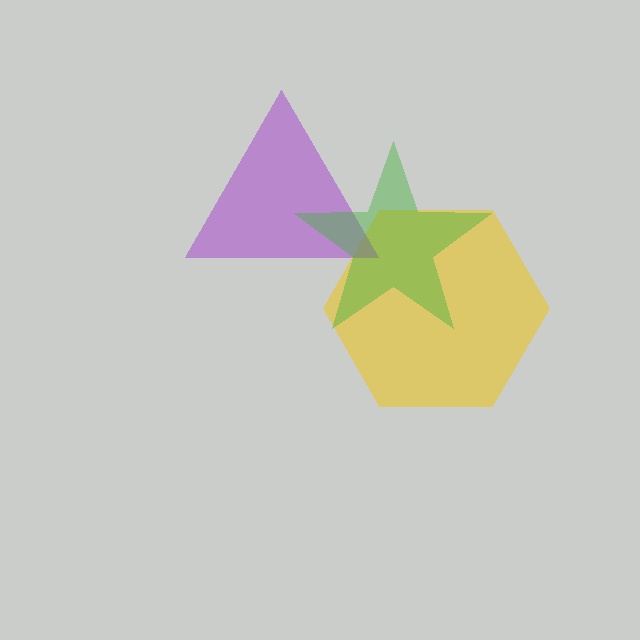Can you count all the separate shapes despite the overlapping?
Yes, there are 3 separate shapes.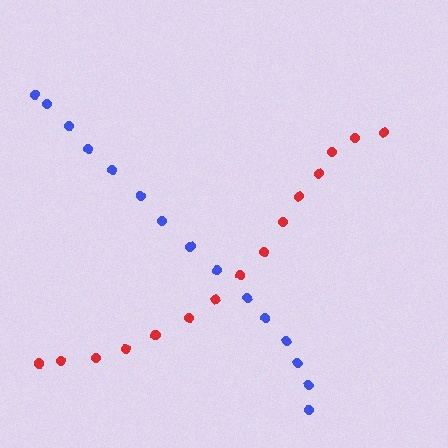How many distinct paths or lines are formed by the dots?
There are 2 distinct paths.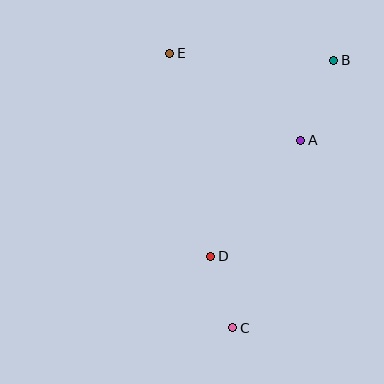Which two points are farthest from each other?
Points B and C are farthest from each other.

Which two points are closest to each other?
Points C and D are closest to each other.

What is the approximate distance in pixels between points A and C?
The distance between A and C is approximately 200 pixels.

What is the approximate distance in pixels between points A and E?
The distance between A and E is approximately 157 pixels.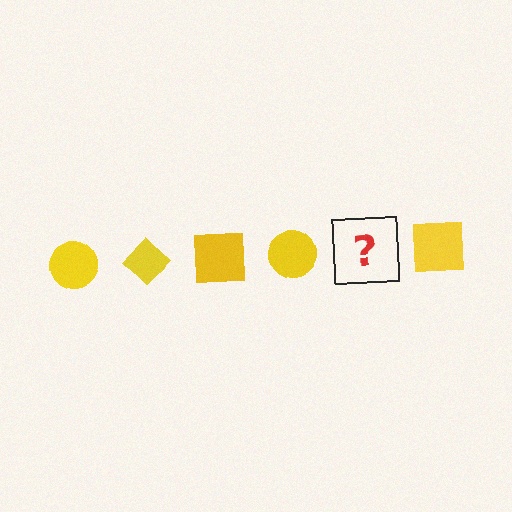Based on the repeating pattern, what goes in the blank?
The blank should be a yellow diamond.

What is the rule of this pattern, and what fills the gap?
The rule is that the pattern cycles through circle, diamond, square shapes in yellow. The gap should be filled with a yellow diamond.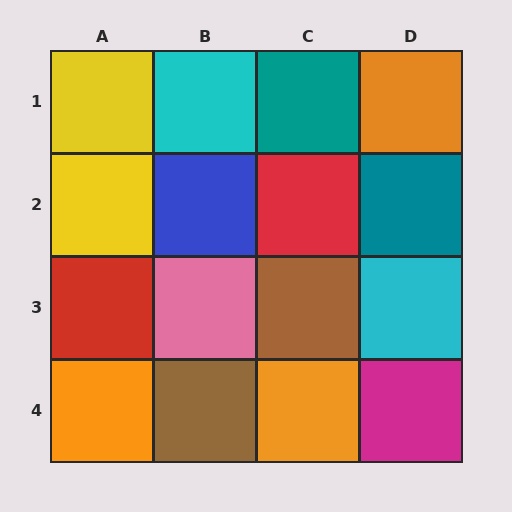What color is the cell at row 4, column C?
Orange.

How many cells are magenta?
1 cell is magenta.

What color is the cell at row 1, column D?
Orange.